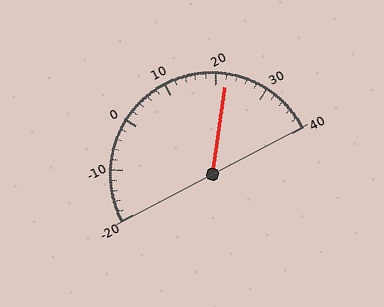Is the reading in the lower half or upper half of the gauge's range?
The reading is in the upper half of the range (-20 to 40).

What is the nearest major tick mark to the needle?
The nearest major tick mark is 20.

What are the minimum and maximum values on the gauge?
The gauge ranges from -20 to 40.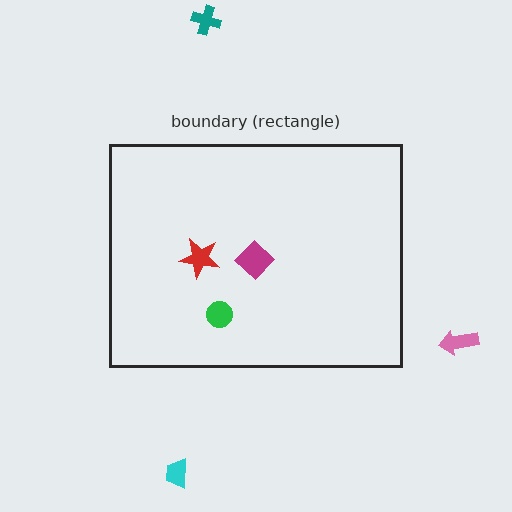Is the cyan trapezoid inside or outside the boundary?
Outside.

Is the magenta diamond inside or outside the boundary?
Inside.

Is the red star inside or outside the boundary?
Inside.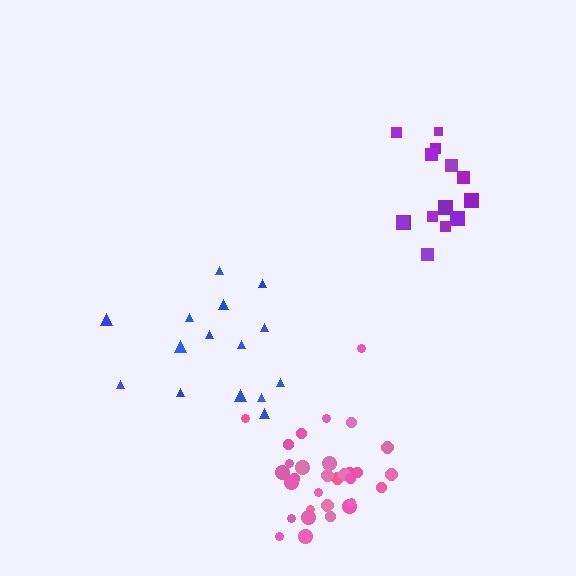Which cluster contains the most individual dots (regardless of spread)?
Pink (31).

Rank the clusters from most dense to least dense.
pink, blue, purple.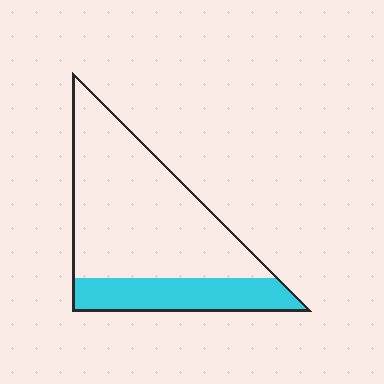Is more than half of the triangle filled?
No.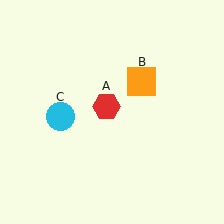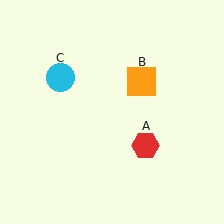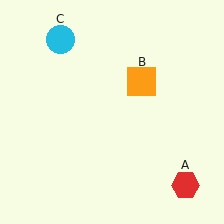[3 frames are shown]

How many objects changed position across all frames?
2 objects changed position: red hexagon (object A), cyan circle (object C).